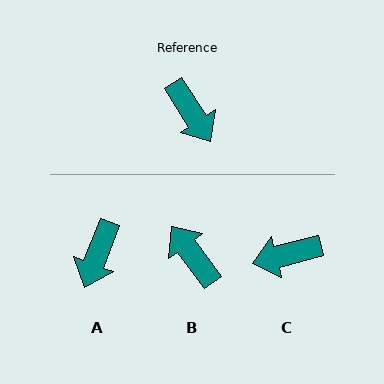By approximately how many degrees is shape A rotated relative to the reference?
Approximately 54 degrees clockwise.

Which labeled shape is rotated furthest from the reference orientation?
B, about 176 degrees away.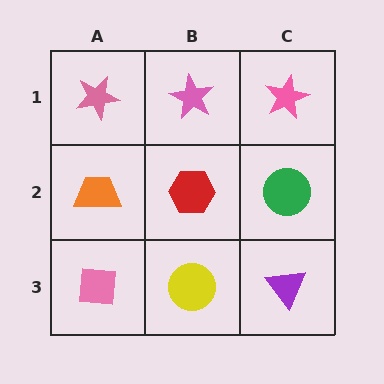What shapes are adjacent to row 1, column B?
A red hexagon (row 2, column B), a pink star (row 1, column A), a pink star (row 1, column C).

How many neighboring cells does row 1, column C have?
2.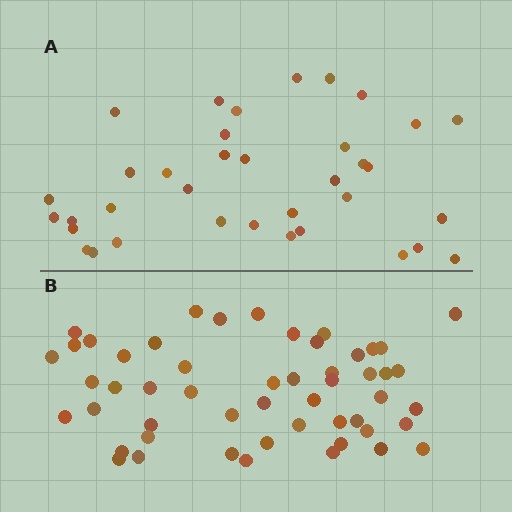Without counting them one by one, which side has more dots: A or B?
Region B (the bottom region) has more dots.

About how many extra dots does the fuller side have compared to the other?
Region B has approximately 15 more dots than region A.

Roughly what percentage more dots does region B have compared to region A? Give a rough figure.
About 45% more.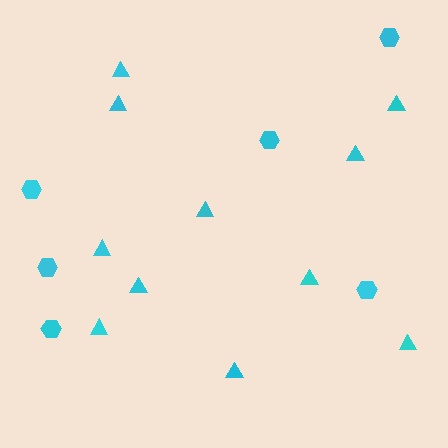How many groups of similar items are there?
There are 2 groups: one group of triangles (11) and one group of hexagons (6).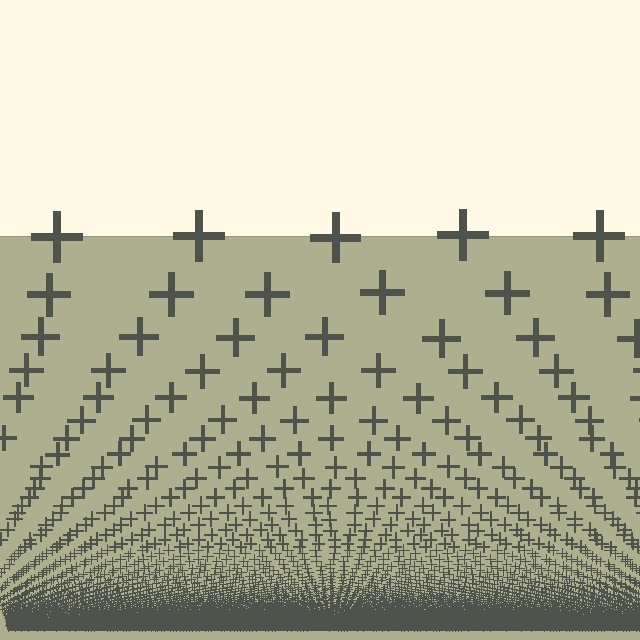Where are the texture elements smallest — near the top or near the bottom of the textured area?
Near the bottom.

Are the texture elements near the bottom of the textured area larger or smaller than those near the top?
Smaller. The gradient is inverted — elements near the bottom are smaller and denser.